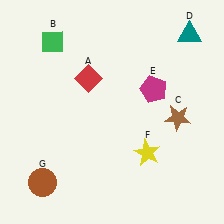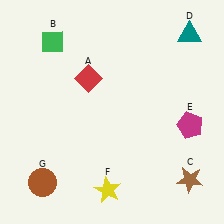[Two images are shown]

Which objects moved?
The objects that moved are: the brown star (C), the magenta pentagon (E), the yellow star (F).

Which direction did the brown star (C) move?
The brown star (C) moved down.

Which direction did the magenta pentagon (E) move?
The magenta pentagon (E) moved right.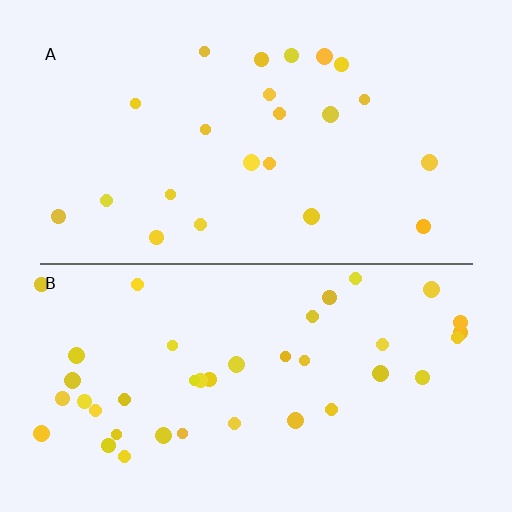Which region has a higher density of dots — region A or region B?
B (the bottom).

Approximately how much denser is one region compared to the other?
Approximately 1.7× — region B over region A.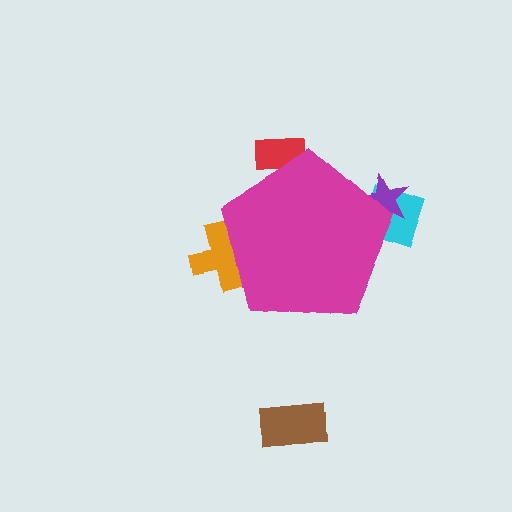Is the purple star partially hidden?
Yes, the purple star is partially hidden behind the magenta pentagon.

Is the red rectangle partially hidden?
Yes, the red rectangle is partially hidden behind the magenta pentagon.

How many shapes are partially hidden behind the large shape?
4 shapes are partially hidden.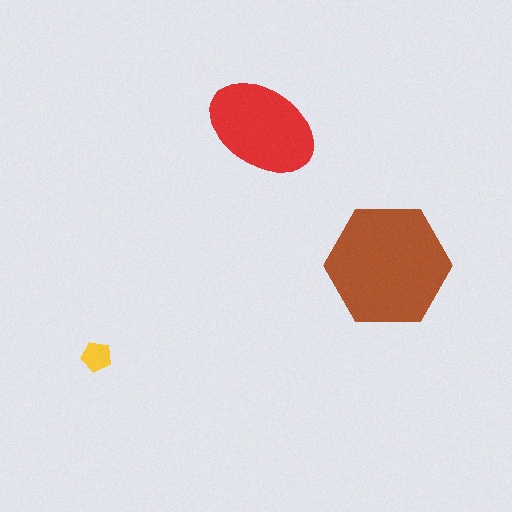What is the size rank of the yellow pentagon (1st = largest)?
3rd.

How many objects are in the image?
There are 3 objects in the image.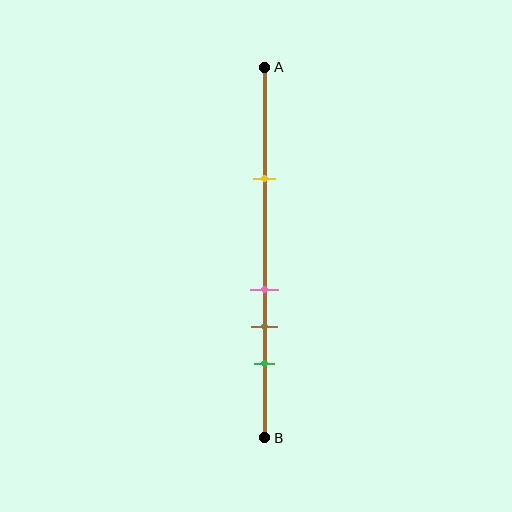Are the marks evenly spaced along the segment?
No, the marks are not evenly spaced.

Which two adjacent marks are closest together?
The pink and brown marks are the closest adjacent pair.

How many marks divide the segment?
There are 4 marks dividing the segment.